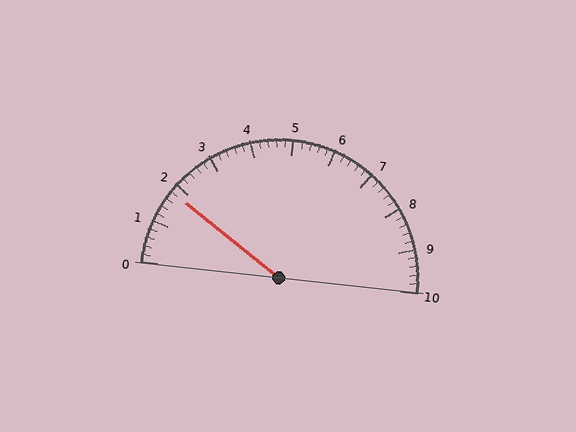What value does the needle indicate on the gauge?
The needle indicates approximately 1.8.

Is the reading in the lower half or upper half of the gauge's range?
The reading is in the lower half of the range (0 to 10).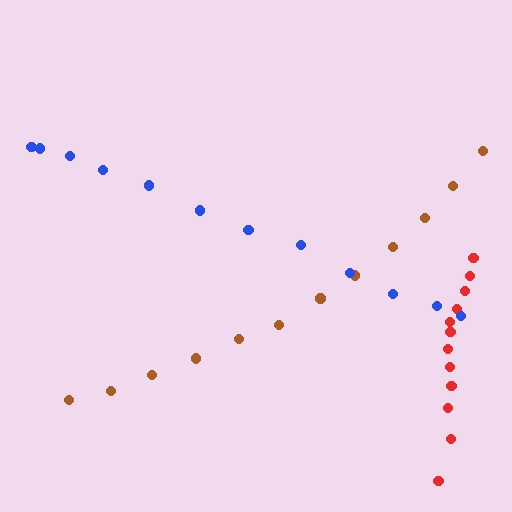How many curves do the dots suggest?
There are 3 distinct paths.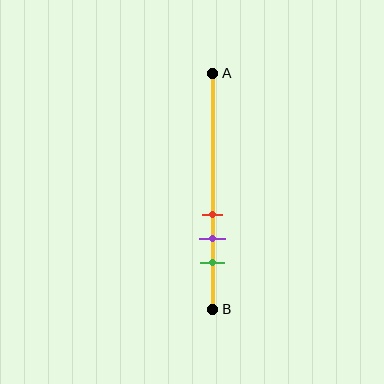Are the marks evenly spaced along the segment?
Yes, the marks are approximately evenly spaced.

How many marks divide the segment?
There are 3 marks dividing the segment.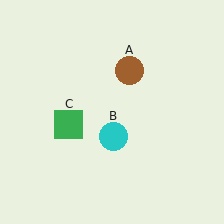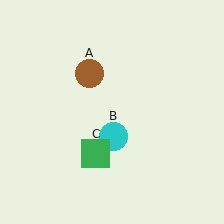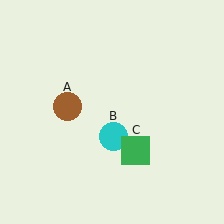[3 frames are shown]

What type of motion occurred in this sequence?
The brown circle (object A), green square (object C) rotated counterclockwise around the center of the scene.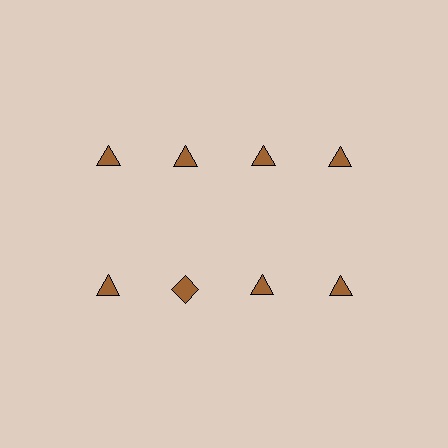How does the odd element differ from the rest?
It has a different shape: diamond instead of triangle.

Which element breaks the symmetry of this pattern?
The brown diamond in the second row, second from left column breaks the symmetry. All other shapes are brown triangles.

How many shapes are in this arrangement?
There are 8 shapes arranged in a grid pattern.